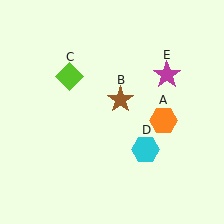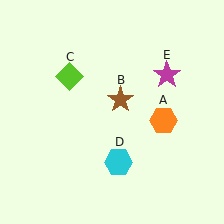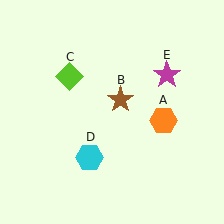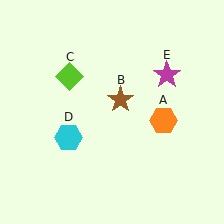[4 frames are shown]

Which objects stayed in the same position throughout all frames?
Orange hexagon (object A) and brown star (object B) and lime diamond (object C) and magenta star (object E) remained stationary.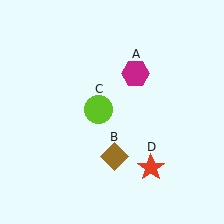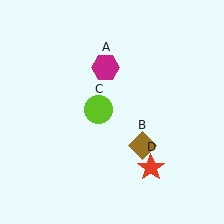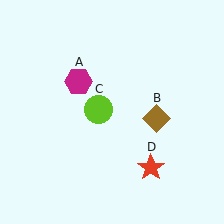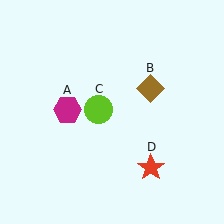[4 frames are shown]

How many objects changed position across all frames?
2 objects changed position: magenta hexagon (object A), brown diamond (object B).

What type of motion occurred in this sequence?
The magenta hexagon (object A), brown diamond (object B) rotated counterclockwise around the center of the scene.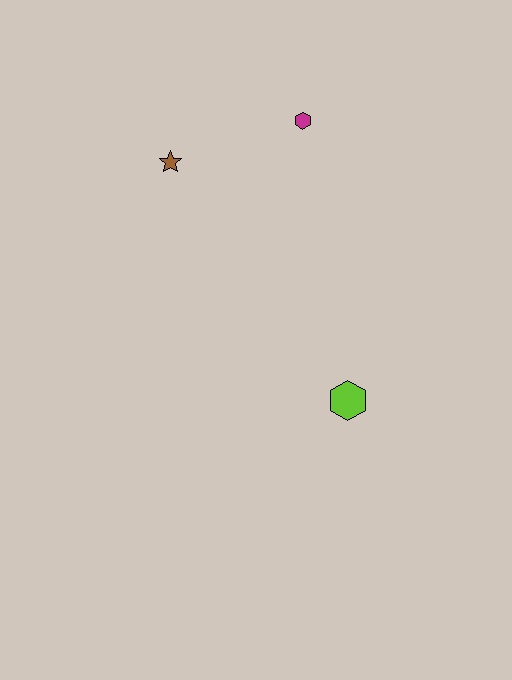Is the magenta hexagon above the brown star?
Yes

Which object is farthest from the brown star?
The lime hexagon is farthest from the brown star.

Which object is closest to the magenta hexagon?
The brown star is closest to the magenta hexagon.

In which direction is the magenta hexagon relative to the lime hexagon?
The magenta hexagon is above the lime hexagon.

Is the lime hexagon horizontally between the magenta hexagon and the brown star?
No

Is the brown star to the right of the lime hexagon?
No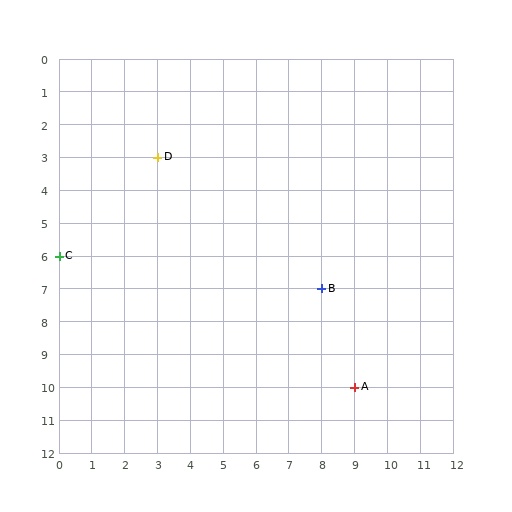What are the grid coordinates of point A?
Point A is at grid coordinates (9, 10).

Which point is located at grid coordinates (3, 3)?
Point D is at (3, 3).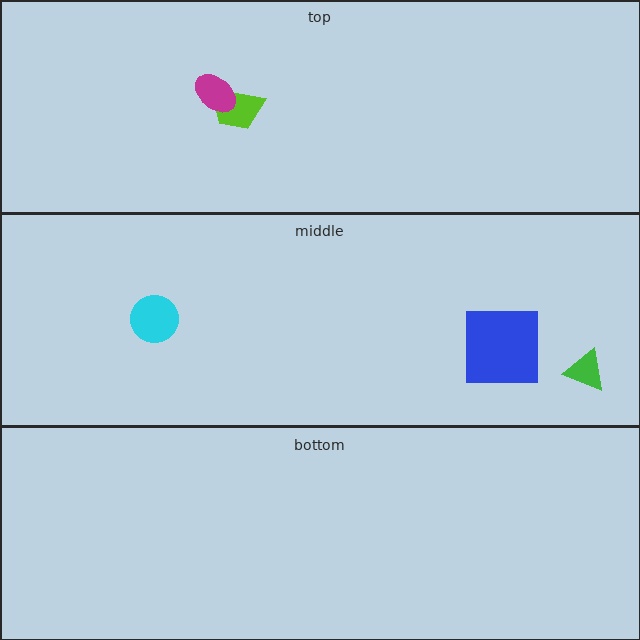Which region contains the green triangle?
The middle region.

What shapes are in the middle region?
The cyan circle, the blue square, the green triangle.